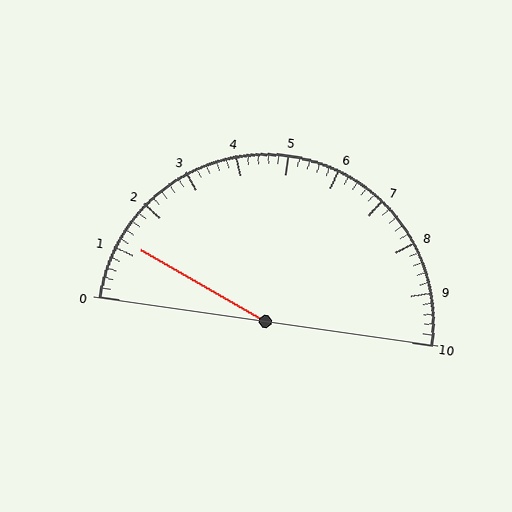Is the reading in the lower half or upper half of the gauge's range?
The reading is in the lower half of the range (0 to 10).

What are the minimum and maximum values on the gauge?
The gauge ranges from 0 to 10.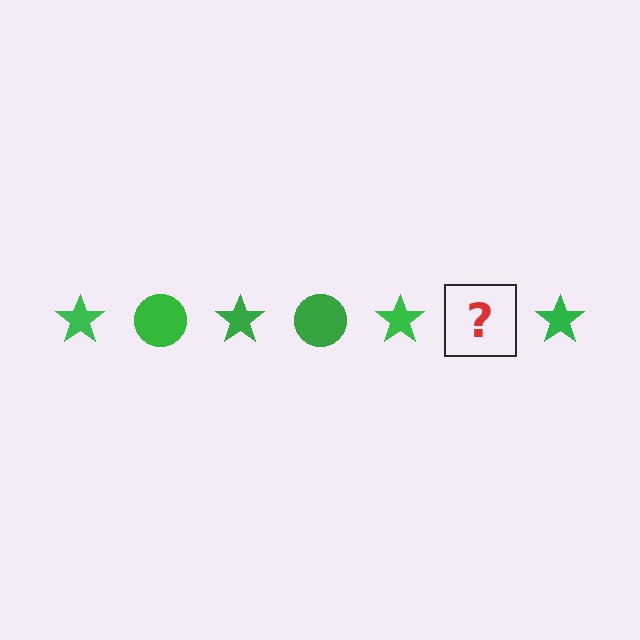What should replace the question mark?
The question mark should be replaced with a green circle.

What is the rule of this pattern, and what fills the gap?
The rule is that the pattern cycles through star, circle shapes in green. The gap should be filled with a green circle.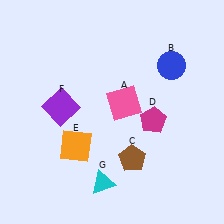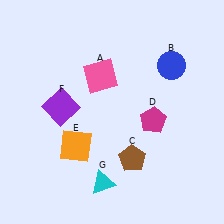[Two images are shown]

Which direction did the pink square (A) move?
The pink square (A) moved up.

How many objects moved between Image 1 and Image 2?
1 object moved between the two images.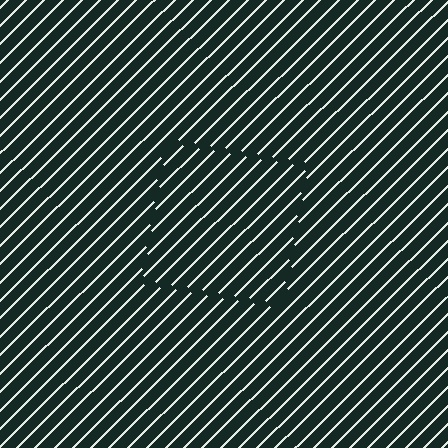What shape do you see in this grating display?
An illusory square. The interior of the shape contains the same grating, shifted by half a period — the contour is defined by the phase discontinuity where line-ends from the inner and outer gratings abut.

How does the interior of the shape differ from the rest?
The interior of the shape contains the same grating, shifted by half a period — the contour is defined by the phase discontinuity where line-ends from the inner and outer gratings abut.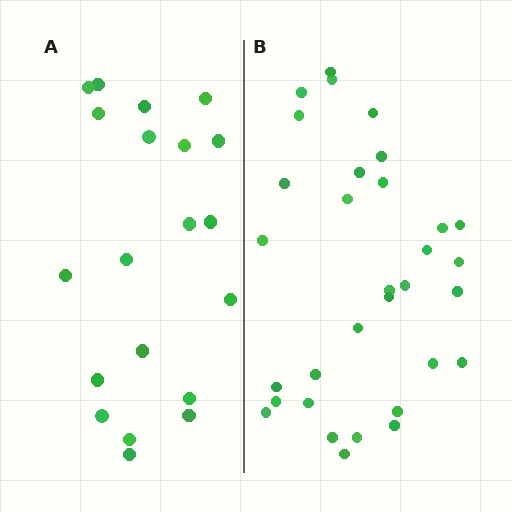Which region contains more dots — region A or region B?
Region B (the right region) has more dots.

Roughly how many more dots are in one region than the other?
Region B has roughly 12 or so more dots than region A.